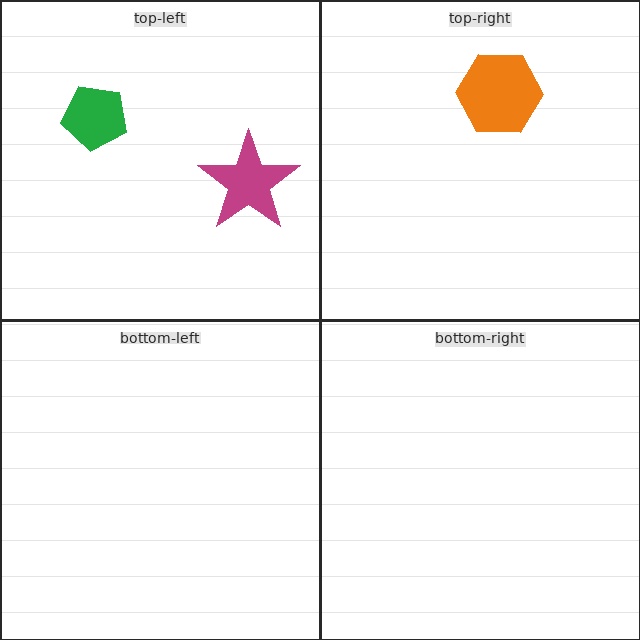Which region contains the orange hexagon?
The top-right region.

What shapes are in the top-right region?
The orange hexagon.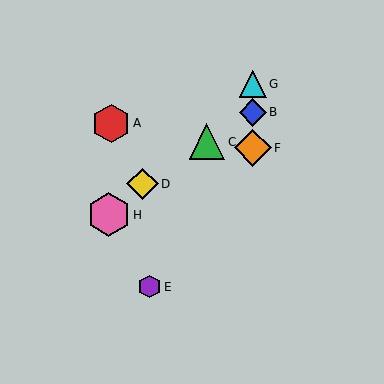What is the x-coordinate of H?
Object H is at x≈109.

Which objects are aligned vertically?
Objects B, F, G are aligned vertically.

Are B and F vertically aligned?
Yes, both are at x≈253.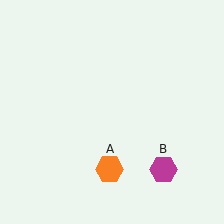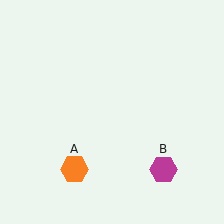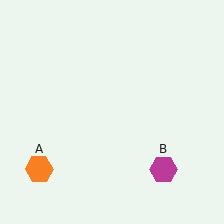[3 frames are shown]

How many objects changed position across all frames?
1 object changed position: orange hexagon (object A).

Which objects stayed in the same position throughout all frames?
Magenta hexagon (object B) remained stationary.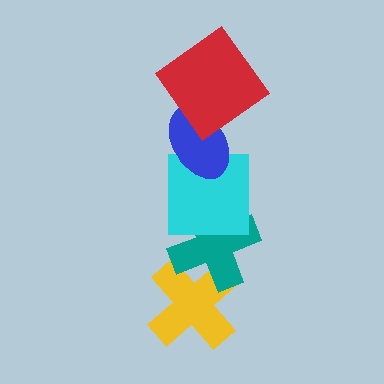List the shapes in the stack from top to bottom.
From top to bottom: the red diamond, the blue ellipse, the cyan square, the teal cross, the yellow cross.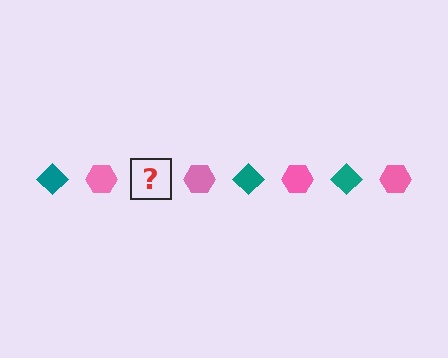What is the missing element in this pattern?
The missing element is a teal diamond.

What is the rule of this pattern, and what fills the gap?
The rule is that the pattern alternates between teal diamond and pink hexagon. The gap should be filled with a teal diamond.